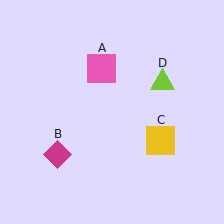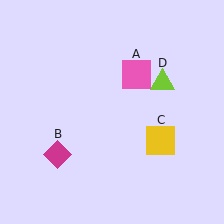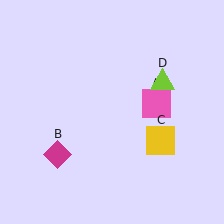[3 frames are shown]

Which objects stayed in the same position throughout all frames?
Magenta diamond (object B) and yellow square (object C) and lime triangle (object D) remained stationary.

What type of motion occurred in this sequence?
The pink square (object A) rotated clockwise around the center of the scene.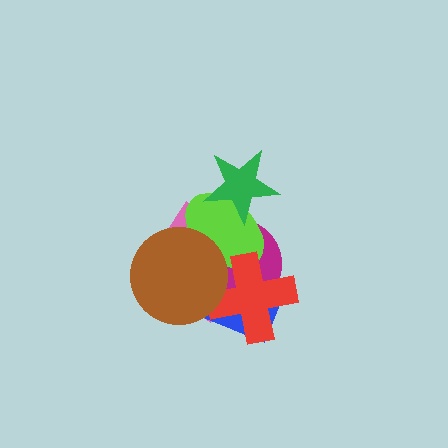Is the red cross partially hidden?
Yes, it is partially covered by another shape.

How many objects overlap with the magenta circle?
5 objects overlap with the magenta circle.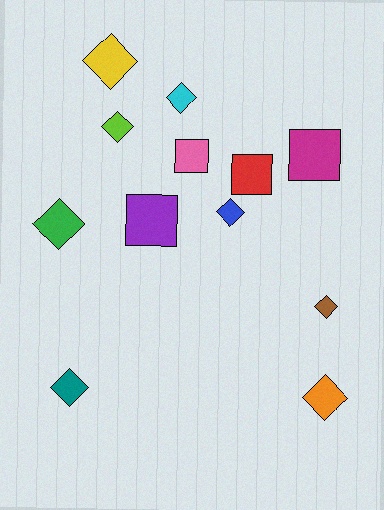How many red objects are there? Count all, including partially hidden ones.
There is 1 red object.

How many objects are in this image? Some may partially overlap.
There are 12 objects.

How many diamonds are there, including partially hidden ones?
There are 8 diamonds.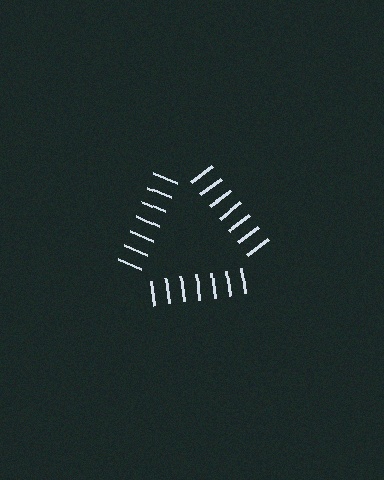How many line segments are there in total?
21 — 7 along each of the 3 edges.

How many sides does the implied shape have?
3 sides — the line-ends trace a triangle.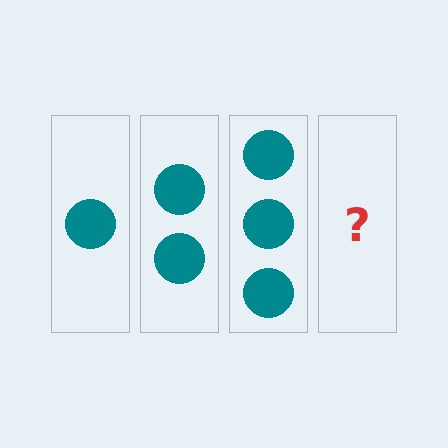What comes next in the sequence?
The next element should be 4 circles.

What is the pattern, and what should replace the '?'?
The pattern is that each step adds one more circle. The '?' should be 4 circles.